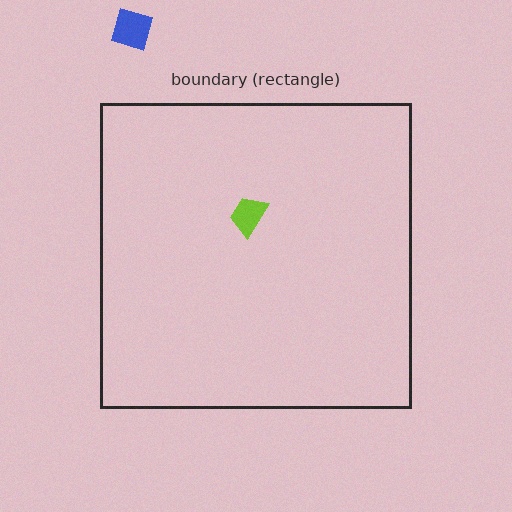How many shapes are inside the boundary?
1 inside, 1 outside.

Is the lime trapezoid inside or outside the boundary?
Inside.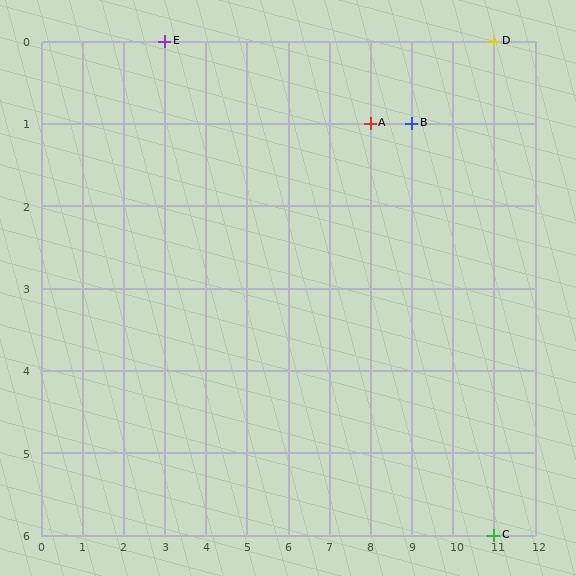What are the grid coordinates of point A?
Point A is at grid coordinates (8, 1).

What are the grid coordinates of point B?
Point B is at grid coordinates (9, 1).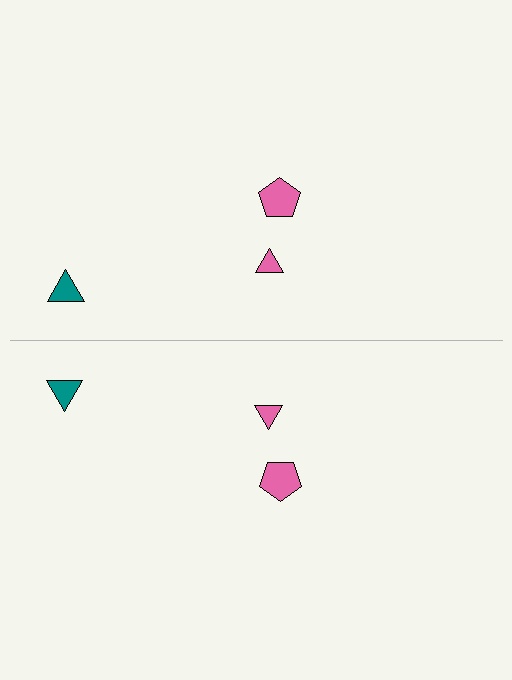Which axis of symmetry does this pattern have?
The pattern has a horizontal axis of symmetry running through the center of the image.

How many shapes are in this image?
There are 6 shapes in this image.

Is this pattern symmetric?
Yes, this pattern has bilateral (reflection) symmetry.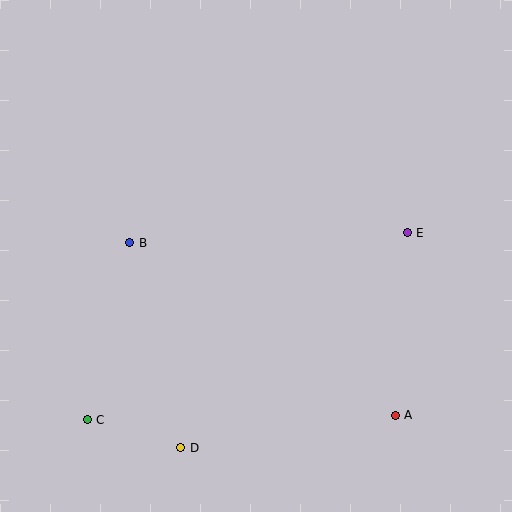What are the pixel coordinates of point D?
Point D is at (181, 448).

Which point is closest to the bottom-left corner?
Point C is closest to the bottom-left corner.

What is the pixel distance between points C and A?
The distance between C and A is 308 pixels.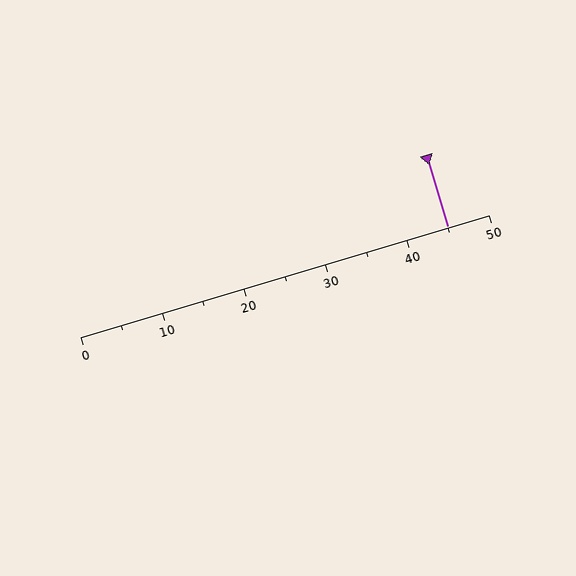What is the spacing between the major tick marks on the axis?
The major ticks are spaced 10 apart.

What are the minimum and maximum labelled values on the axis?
The axis runs from 0 to 50.